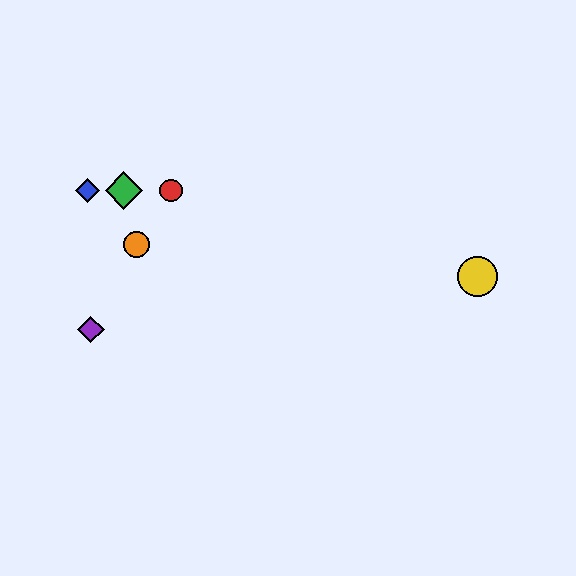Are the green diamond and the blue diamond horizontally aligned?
Yes, both are at y≈191.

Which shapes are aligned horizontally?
The red circle, the blue diamond, the green diamond are aligned horizontally.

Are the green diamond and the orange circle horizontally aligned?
No, the green diamond is at y≈191 and the orange circle is at y≈244.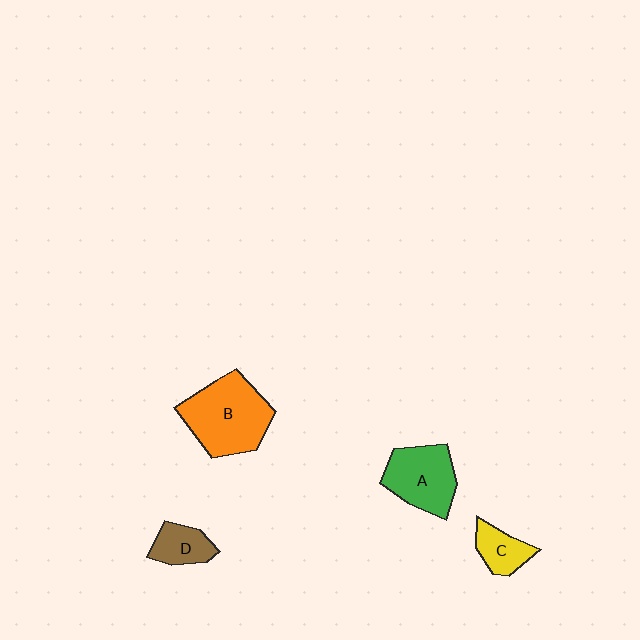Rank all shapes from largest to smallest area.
From largest to smallest: B (orange), A (green), D (brown), C (yellow).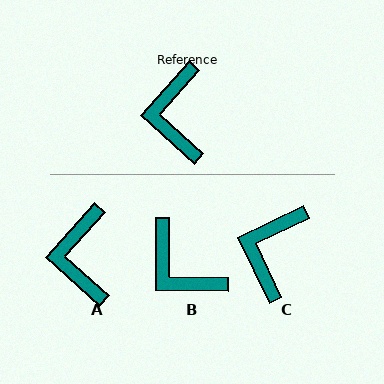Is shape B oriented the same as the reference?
No, it is off by about 42 degrees.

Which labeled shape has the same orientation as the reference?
A.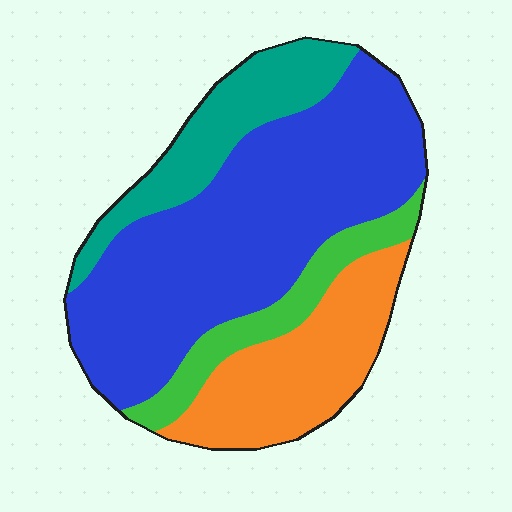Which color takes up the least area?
Green, at roughly 10%.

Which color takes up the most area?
Blue, at roughly 50%.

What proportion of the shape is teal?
Teal takes up about one sixth (1/6) of the shape.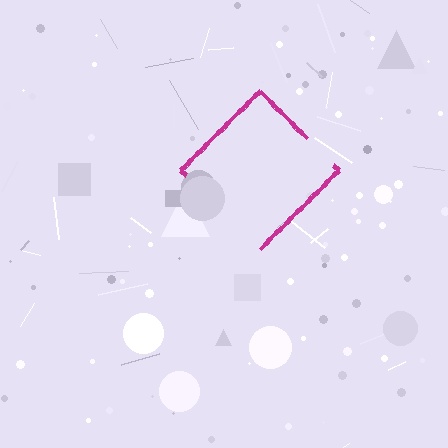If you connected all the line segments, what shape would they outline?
They would outline a diamond.